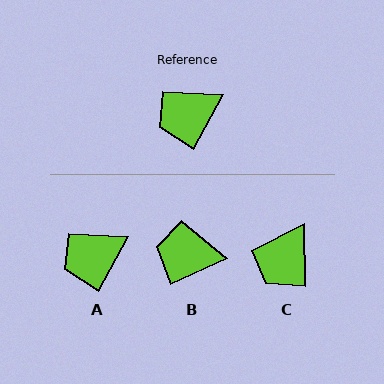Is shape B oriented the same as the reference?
No, it is off by about 38 degrees.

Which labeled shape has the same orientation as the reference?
A.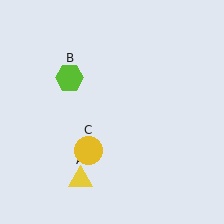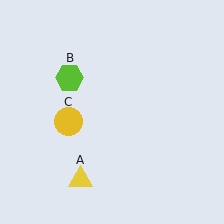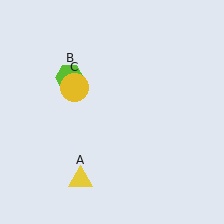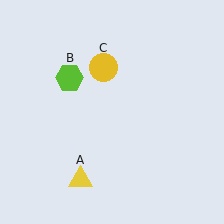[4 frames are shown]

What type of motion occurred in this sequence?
The yellow circle (object C) rotated clockwise around the center of the scene.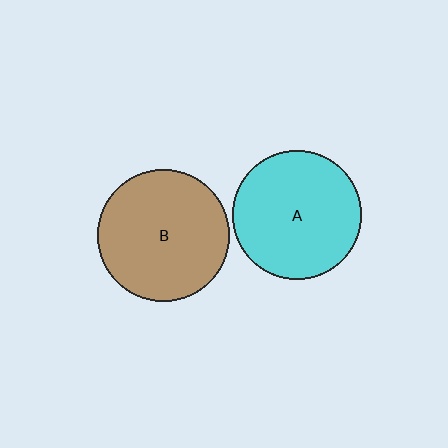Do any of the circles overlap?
No, none of the circles overlap.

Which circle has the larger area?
Circle B (brown).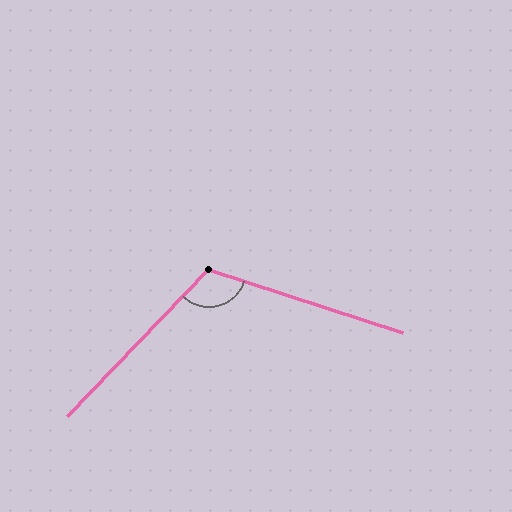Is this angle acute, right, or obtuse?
It is obtuse.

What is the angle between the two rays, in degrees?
Approximately 116 degrees.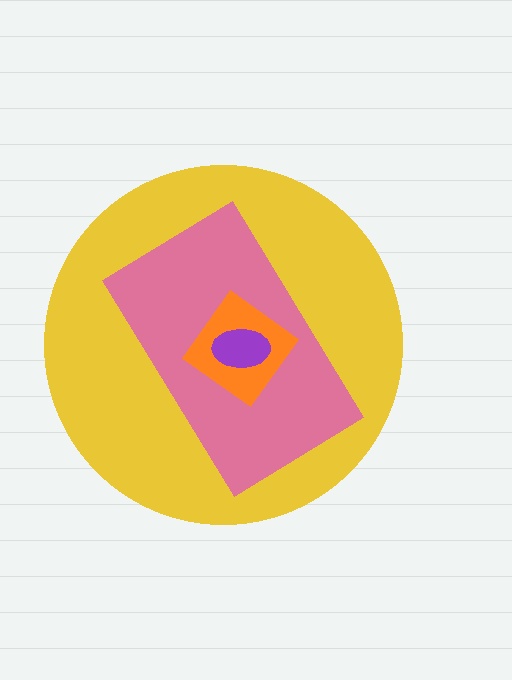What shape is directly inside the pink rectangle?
The orange diamond.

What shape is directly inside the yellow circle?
The pink rectangle.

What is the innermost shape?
The purple ellipse.